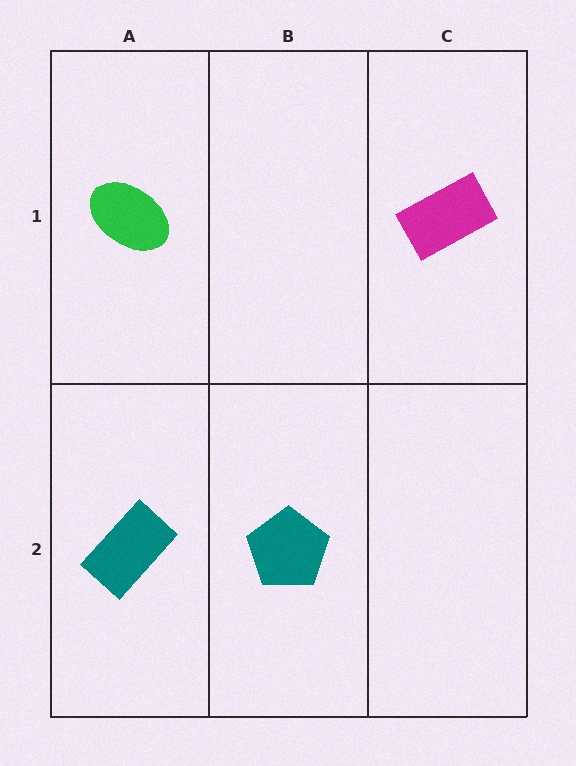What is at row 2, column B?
A teal pentagon.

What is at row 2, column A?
A teal rectangle.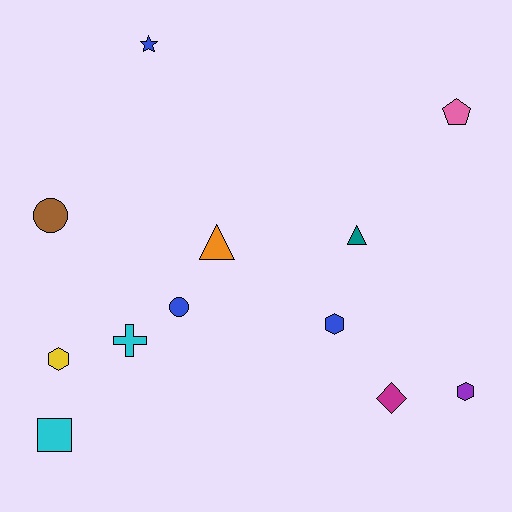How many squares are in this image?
There is 1 square.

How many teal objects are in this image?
There is 1 teal object.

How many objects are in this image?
There are 12 objects.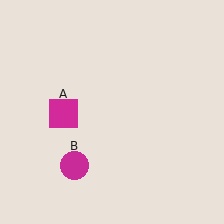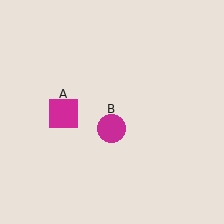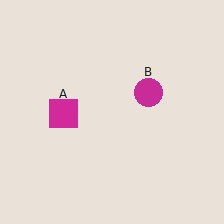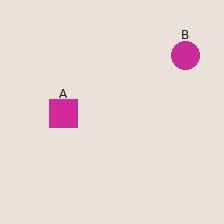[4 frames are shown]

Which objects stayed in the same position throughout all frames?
Magenta square (object A) remained stationary.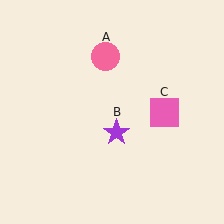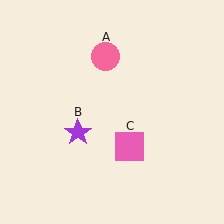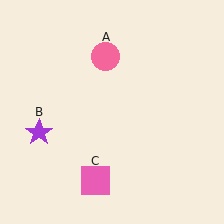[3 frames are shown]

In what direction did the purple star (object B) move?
The purple star (object B) moved left.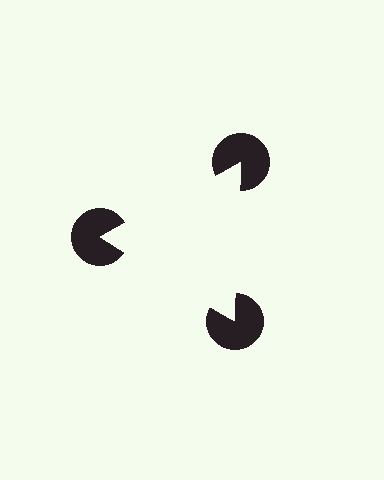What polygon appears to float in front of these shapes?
An illusory triangle — its edges are inferred from the aligned wedge cuts in the pac-man discs, not physically drawn.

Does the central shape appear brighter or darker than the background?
It typically appears slightly brighter than the background, even though no actual brightness change is drawn.